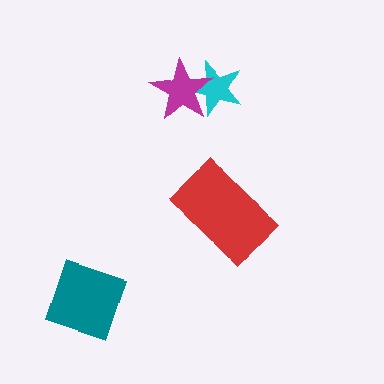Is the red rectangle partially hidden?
No, no other shape covers it.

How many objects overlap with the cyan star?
1 object overlaps with the cyan star.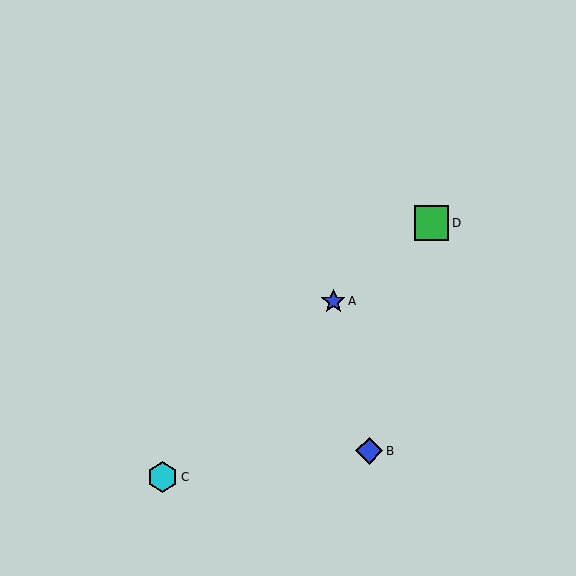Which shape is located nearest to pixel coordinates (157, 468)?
The cyan hexagon (labeled C) at (163, 477) is nearest to that location.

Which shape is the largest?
The green square (labeled D) is the largest.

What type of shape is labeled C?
Shape C is a cyan hexagon.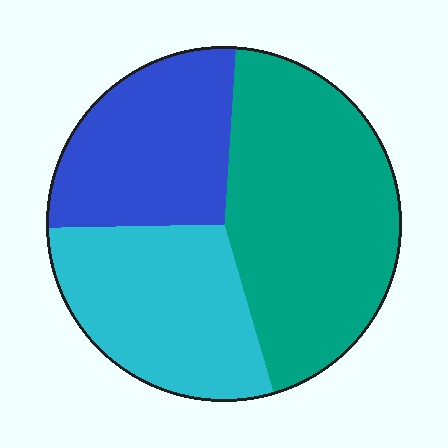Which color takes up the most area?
Teal, at roughly 45%.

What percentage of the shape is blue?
Blue covers 27% of the shape.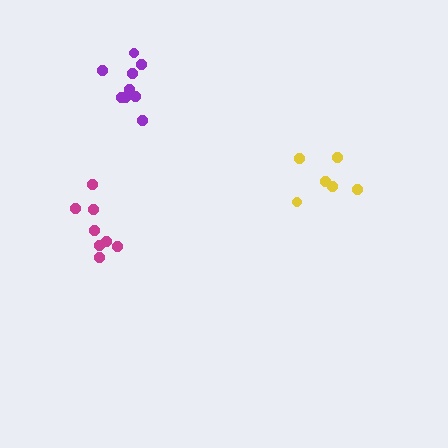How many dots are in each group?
Group 1: 9 dots, Group 2: 8 dots, Group 3: 6 dots (23 total).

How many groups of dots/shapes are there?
There are 3 groups.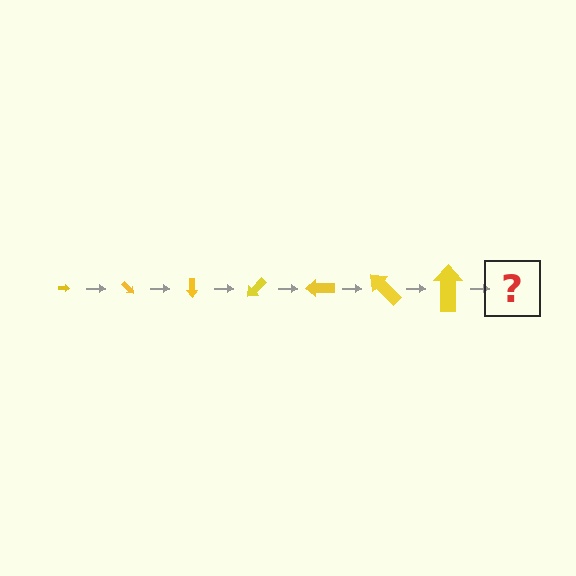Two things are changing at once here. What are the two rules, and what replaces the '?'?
The two rules are that the arrow grows larger each step and it rotates 45 degrees each step. The '?' should be an arrow, larger than the previous one and rotated 315 degrees from the start.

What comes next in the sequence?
The next element should be an arrow, larger than the previous one and rotated 315 degrees from the start.